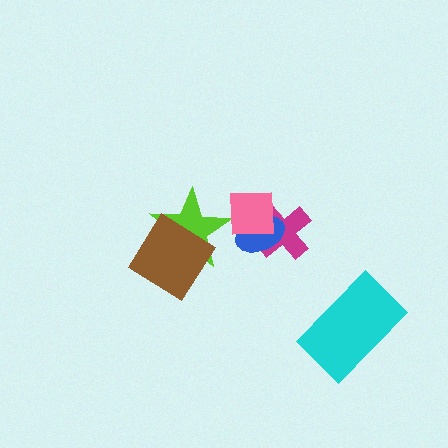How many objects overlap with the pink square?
3 objects overlap with the pink square.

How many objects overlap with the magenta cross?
2 objects overlap with the magenta cross.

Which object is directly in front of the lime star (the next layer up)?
The pink square is directly in front of the lime star.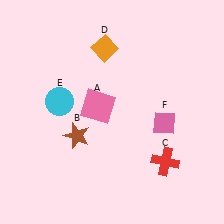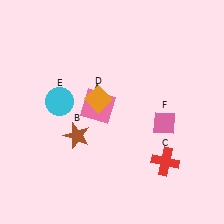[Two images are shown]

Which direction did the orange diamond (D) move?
The orange diamond (D) moved down.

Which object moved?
The orange diamond (D) moved down.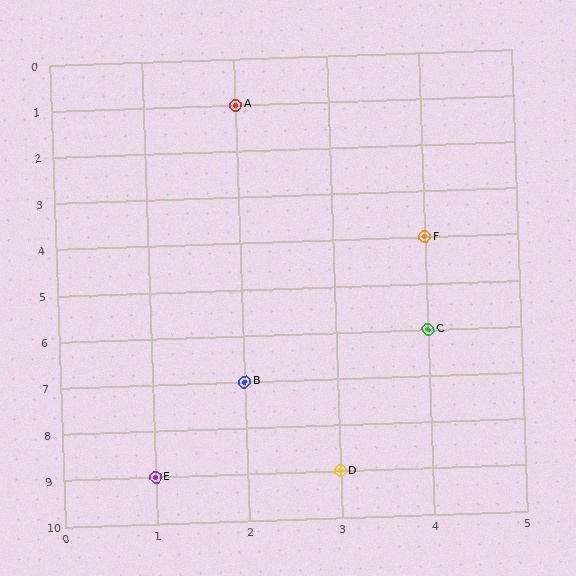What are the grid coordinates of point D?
Point D is at grid coordinates (3, 9).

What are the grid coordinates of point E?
Point E is at grid coordinates (1, 9).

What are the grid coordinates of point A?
Point A is at grid coordinates (2, 1).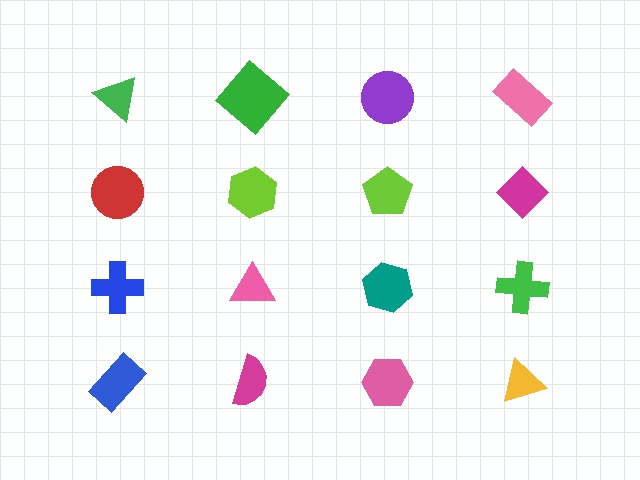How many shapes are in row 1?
4 shapes.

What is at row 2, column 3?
A lime pentagon.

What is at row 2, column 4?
A magenta diamond.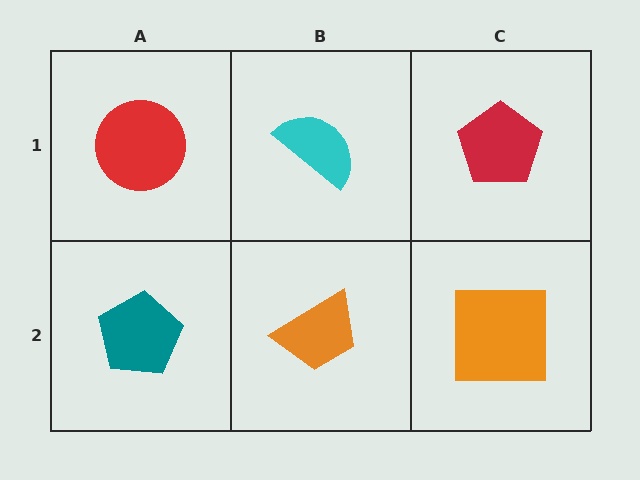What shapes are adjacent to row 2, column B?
A cyan semicircle (row 1, column B), a teal pentagon (row 2, column A), an orange square (row 2, column C).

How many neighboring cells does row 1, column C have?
2.